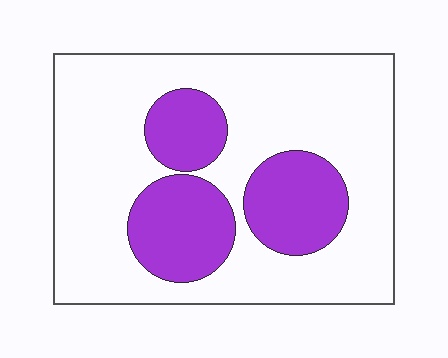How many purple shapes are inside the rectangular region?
3.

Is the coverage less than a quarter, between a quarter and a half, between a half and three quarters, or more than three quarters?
Between a quarter and a half.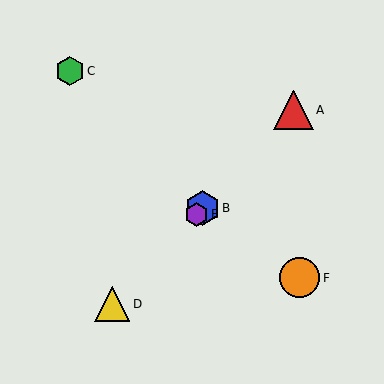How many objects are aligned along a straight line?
4 objects (A, B, D, E) are aligned along a straight line.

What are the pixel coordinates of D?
Object D is at (112, 304).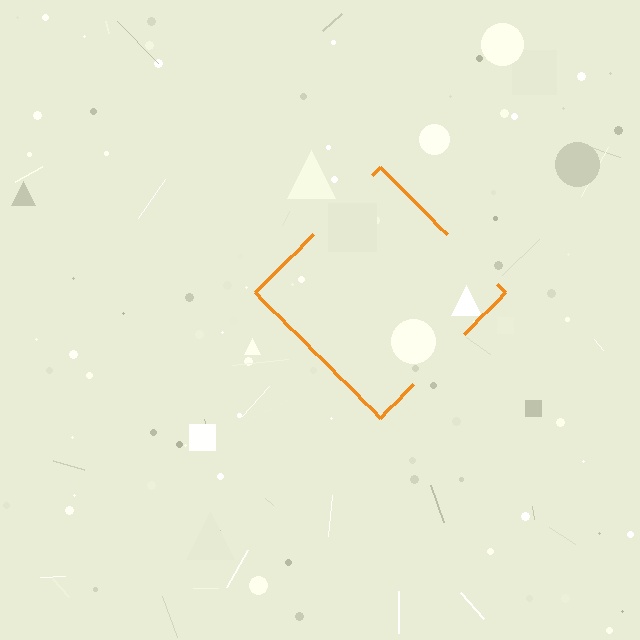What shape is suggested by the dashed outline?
The dashed outline suggests a diamond.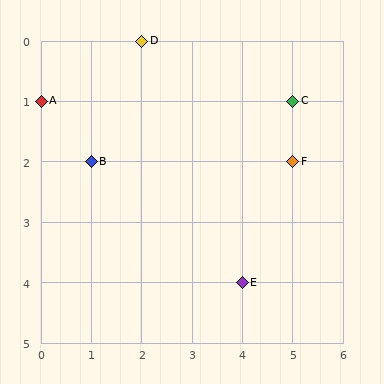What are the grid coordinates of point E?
Point E is at grid coordinates (4, 4).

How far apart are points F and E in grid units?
Points F and E are 1 column and 2 rows apart (about 2.2 grid units diagonally).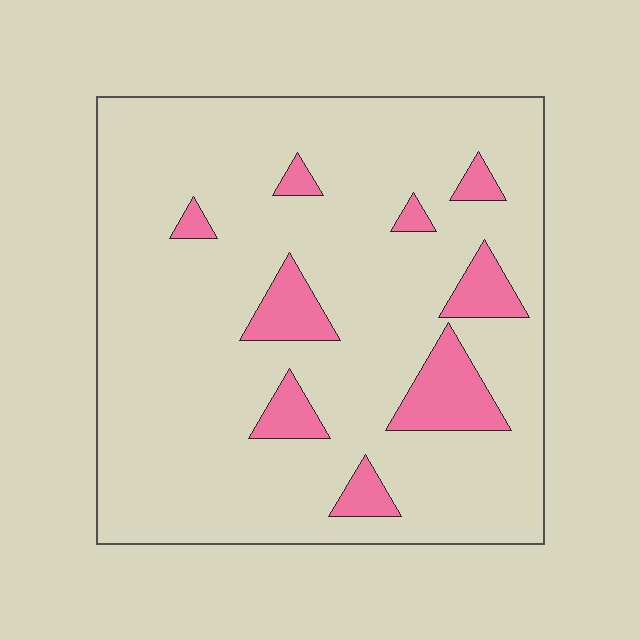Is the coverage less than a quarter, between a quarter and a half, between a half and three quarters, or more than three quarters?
Less than a quarter.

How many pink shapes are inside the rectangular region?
9.